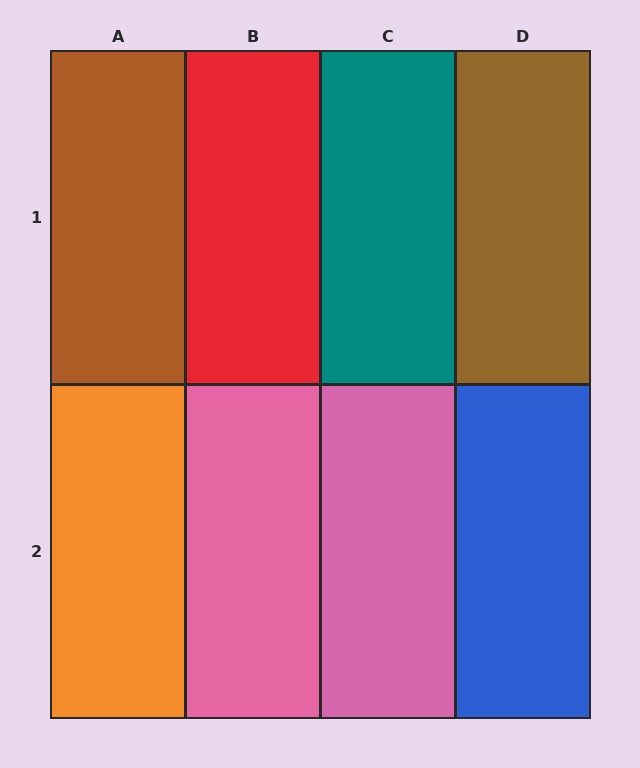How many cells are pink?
2 cells are pink.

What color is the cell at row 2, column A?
Orange.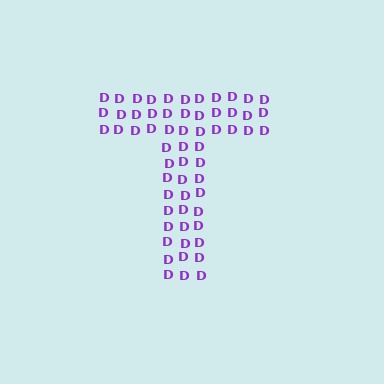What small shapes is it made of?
It is made of small letter D's.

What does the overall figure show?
The overall figure shows the letter T.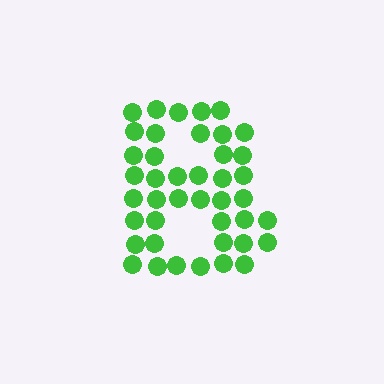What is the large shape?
The large shape is the letter B.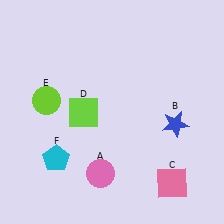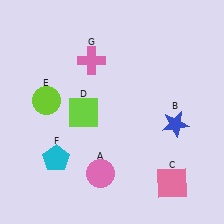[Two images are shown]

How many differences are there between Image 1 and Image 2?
There is 1 difference between the two images.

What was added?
A pink cross (G) was added in Image 2.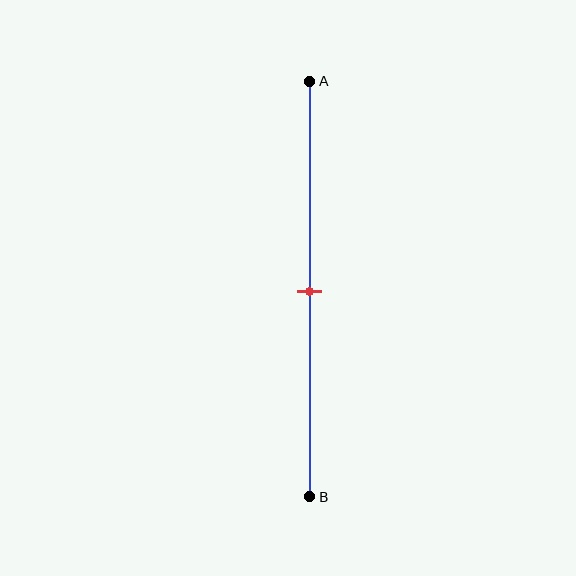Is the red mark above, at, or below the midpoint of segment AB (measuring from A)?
The red mark is approximately at the midpoint of segment AB.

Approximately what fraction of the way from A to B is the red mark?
The red mark is approximately 50% of the way from A to B.